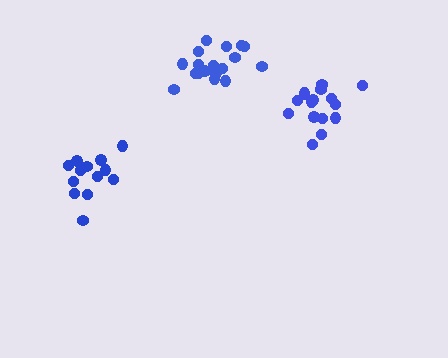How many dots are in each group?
Group 1: 16 dots, Group 2: 13 dots, Group 3: 18 dots (47 total).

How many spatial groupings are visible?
There are 3 spatial groupings.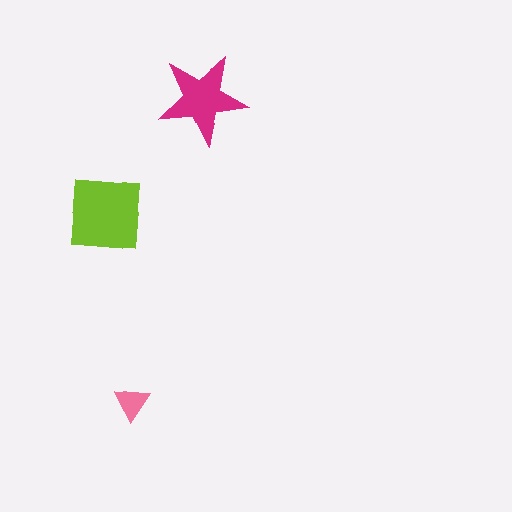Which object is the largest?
The lime square.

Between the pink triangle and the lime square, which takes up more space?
The lime square.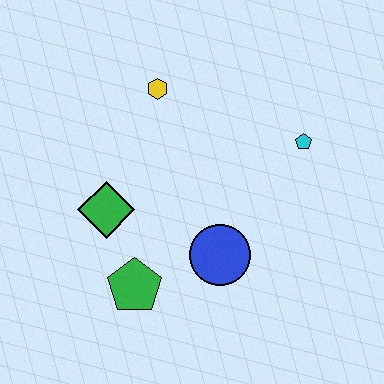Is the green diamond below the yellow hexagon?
Yes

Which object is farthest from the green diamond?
The cyan pentagon is farthest from the green diamond.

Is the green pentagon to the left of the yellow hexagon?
Yes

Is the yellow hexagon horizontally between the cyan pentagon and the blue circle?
No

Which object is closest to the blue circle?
The green pentagon is closest to the blue circle.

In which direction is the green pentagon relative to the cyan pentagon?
The green pentagon is to the left of the cyan pentagon.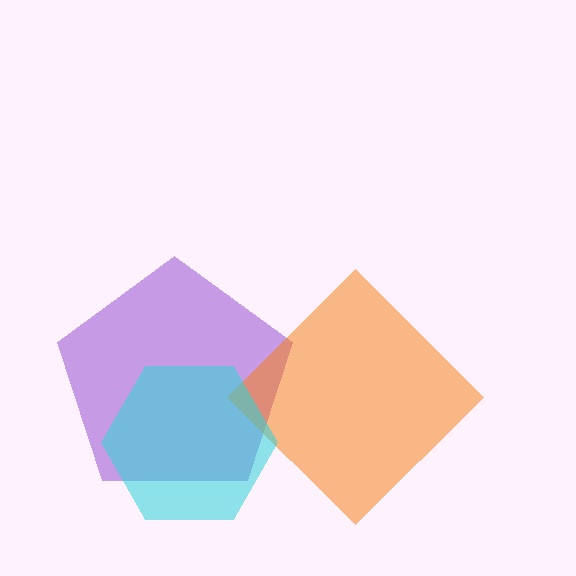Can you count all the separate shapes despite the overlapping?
Yes, there are 3 separate shapes.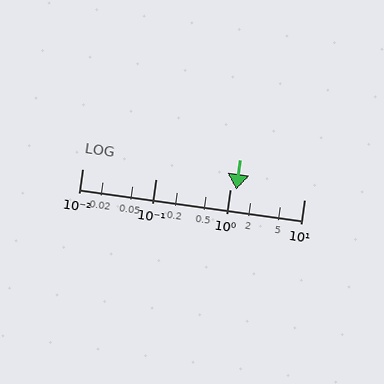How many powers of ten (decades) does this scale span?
The scale spans 3 decades, from 0.01 to 10.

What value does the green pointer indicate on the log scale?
The pointer indicates approximately 1.2.